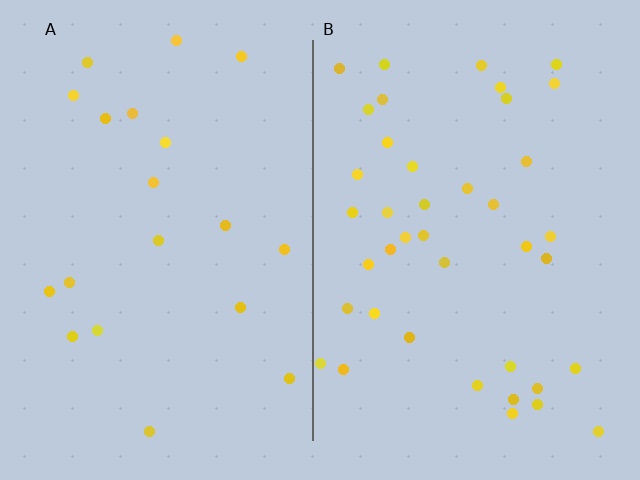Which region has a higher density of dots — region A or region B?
B (the right).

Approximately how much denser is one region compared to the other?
Approximately 2.1× — region B over region A.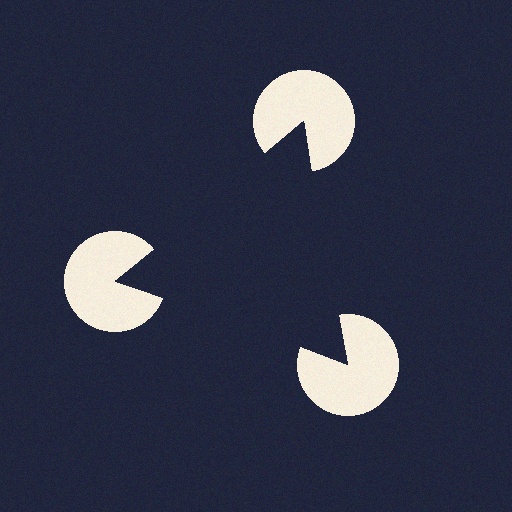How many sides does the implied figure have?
3 sides.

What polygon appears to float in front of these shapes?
An illusory triangle — its edges are inferred from the aligned wedge cuts in the pac-man discs, not physically drawn.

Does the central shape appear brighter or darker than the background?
It typically appears slightly darker than the background, even though no actual brightness change is drawn.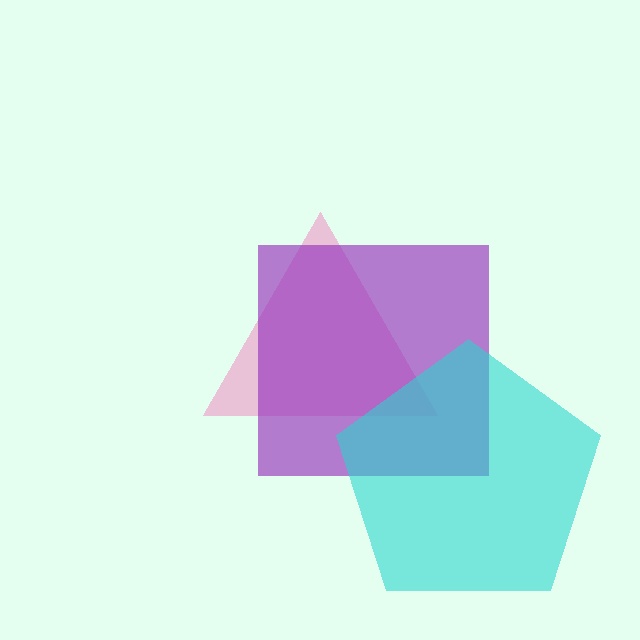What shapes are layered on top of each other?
The layered shapes are: a pink triangle, a purple square, a cyan pentagon.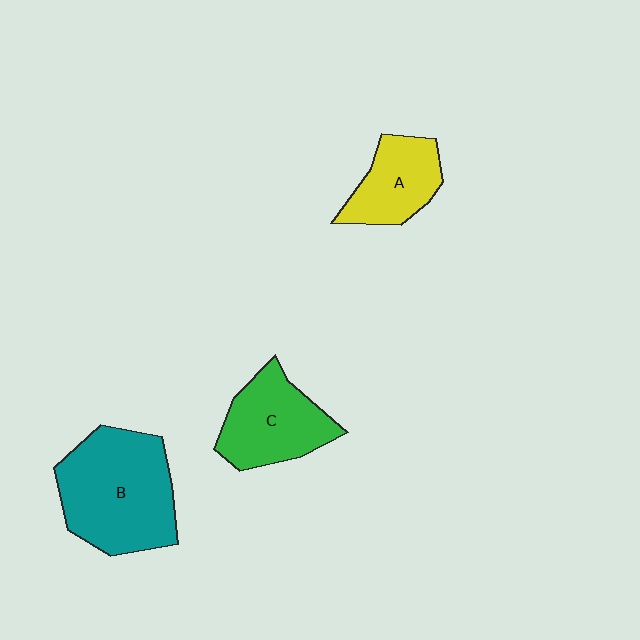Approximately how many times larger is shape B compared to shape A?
Approximately 1.9 times.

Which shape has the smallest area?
Shape A (yellow).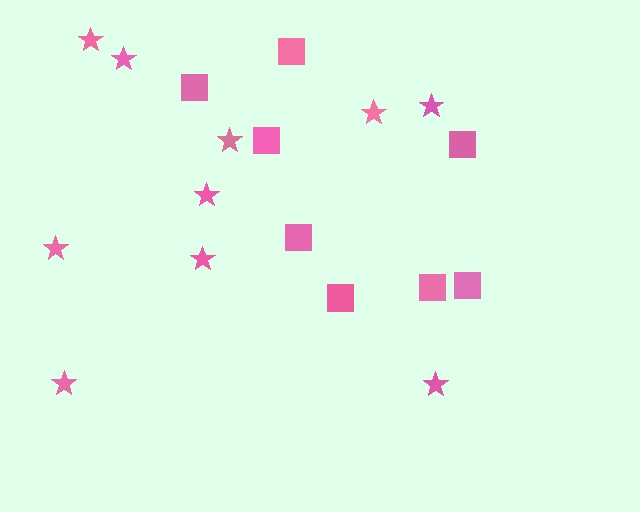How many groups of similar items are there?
There are 2 groups: one group of stars (10) and one group of squares (8).